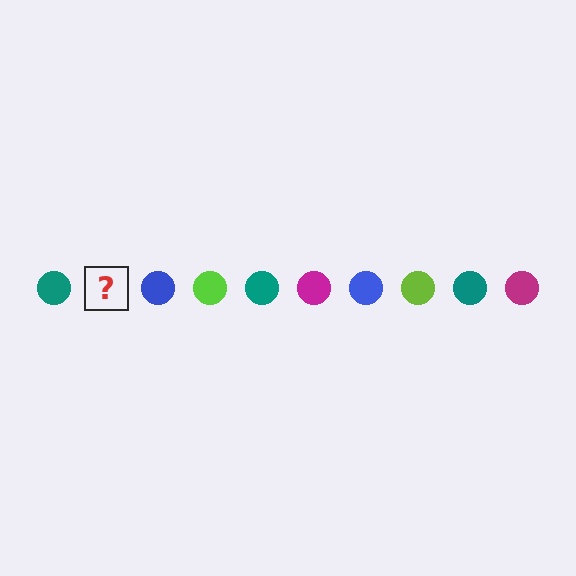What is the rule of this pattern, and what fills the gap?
The rule is that the pattern cycles through teal, magenta, blue, lime circles. The gap should be filled with a magenta circle.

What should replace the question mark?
The question mark should be replaced with a magenta circle.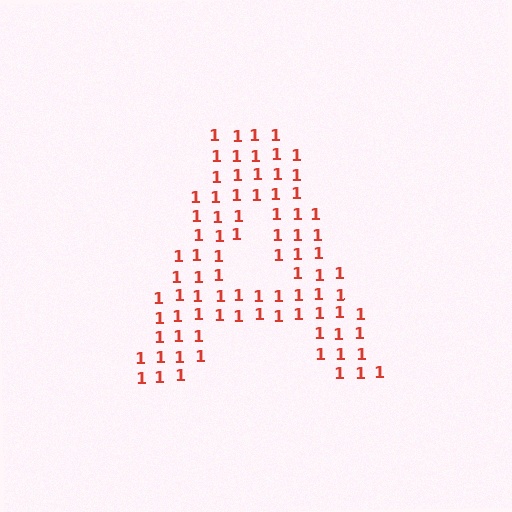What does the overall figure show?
The overall figure shows the letter A.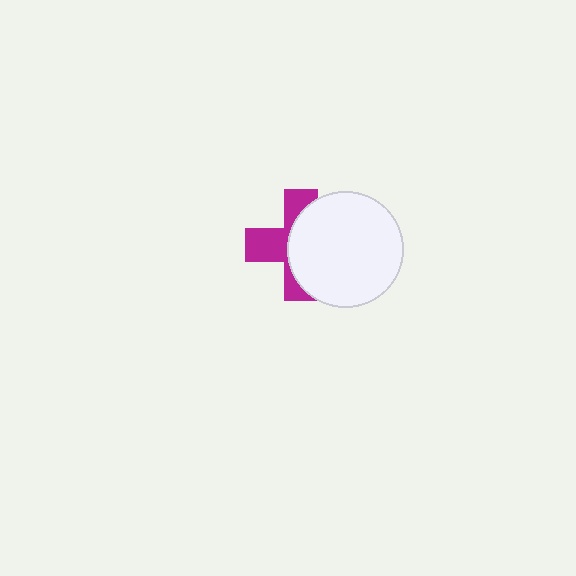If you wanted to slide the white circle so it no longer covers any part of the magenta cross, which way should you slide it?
Slide it right — that is the most direct way to separate the two shapes.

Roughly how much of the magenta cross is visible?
A small part of it is visible (roughly 45%).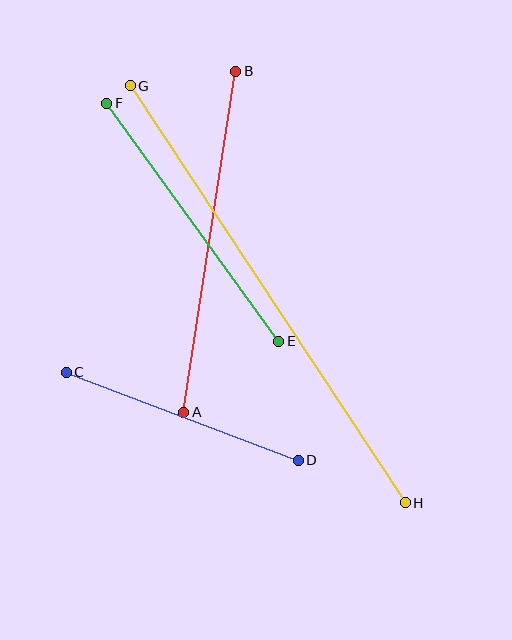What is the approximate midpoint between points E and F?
The midpoint is at approximately (193, 222) pixels.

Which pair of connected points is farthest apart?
Points G and H are farthest apart.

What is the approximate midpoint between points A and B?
The midpoint is at approximately (210, 242) pixels.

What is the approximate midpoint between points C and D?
The midpoint is at approximately (182, 416) pixels.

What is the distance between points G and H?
The distance is approximately 500 pixels.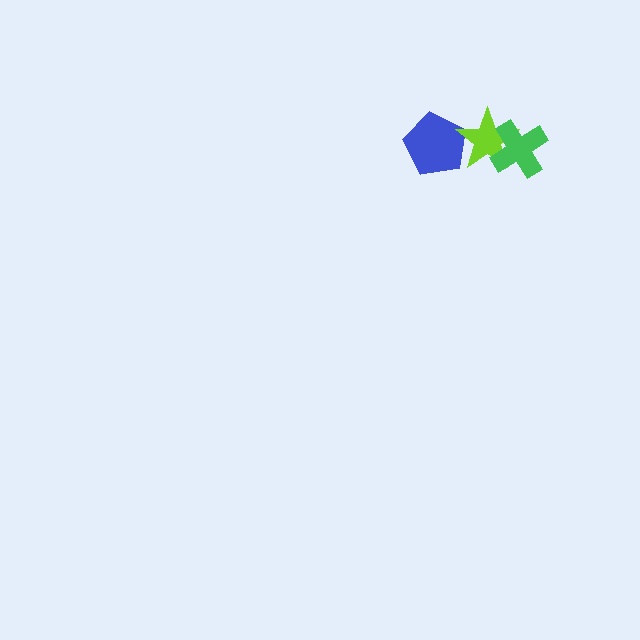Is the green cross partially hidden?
No, no other shape covers it.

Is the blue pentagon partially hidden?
Yes, it is partially covered by another shape.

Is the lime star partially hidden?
Yes, it is partially covered by another shape.